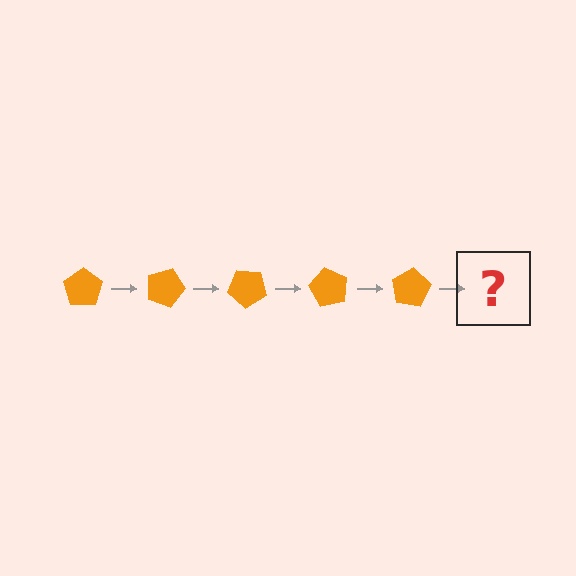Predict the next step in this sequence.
The next step is an orange pentagon rotated 100 degrees.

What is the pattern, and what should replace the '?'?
The pattern is that the pentagon rotates 20 degrees each step. The '?' should be an orange pentagon rotated 100 degrees.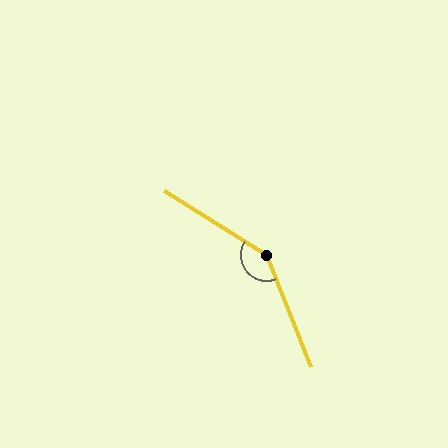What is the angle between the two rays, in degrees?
Approximately 143 degrees.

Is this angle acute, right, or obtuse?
It is obtuse.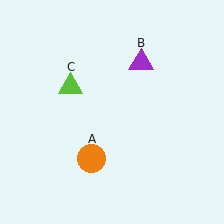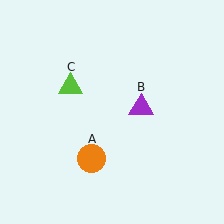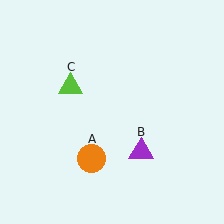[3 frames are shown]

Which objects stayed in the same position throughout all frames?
Orange circle (object A) and lime triangle (object C) remained stationary.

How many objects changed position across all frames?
1 object changed position: purple triangle (object B).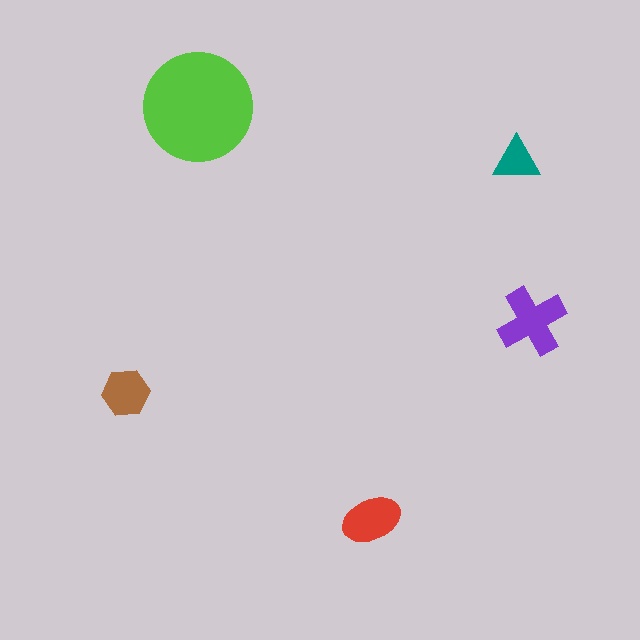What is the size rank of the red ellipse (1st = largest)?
3rd.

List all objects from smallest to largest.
The teal triangle, the brown hexagon, the red ellipse, the purple cross, the lime circle.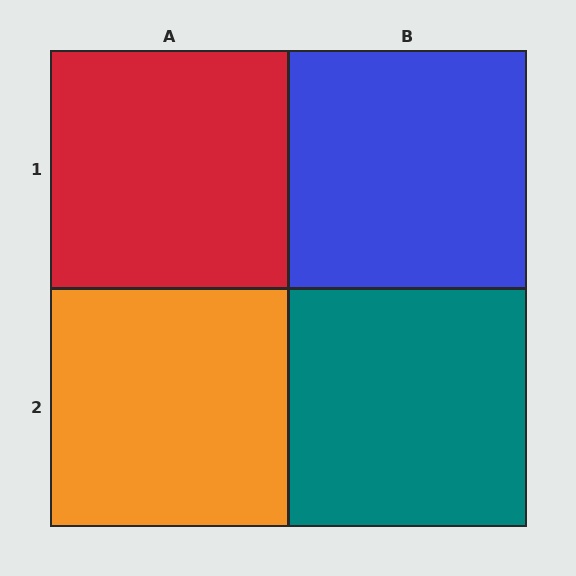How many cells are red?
1 cell is red.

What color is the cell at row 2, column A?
Orange.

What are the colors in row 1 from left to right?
Red, blue.